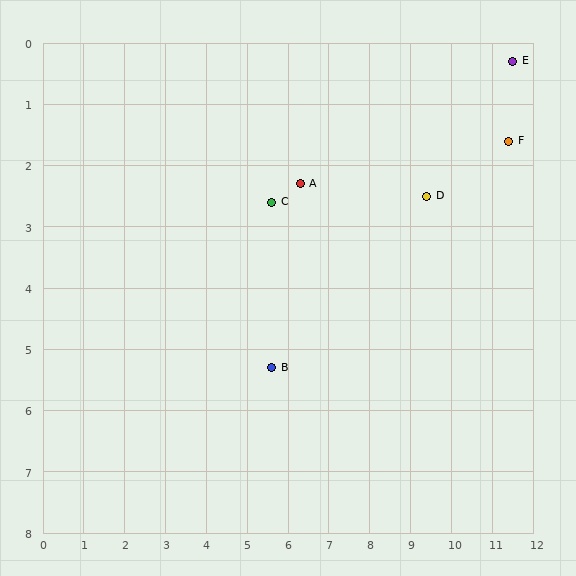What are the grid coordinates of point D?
Point D is at approximately (9.4, 2.5).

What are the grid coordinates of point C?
Point C is at approximately (5.6, 2.6).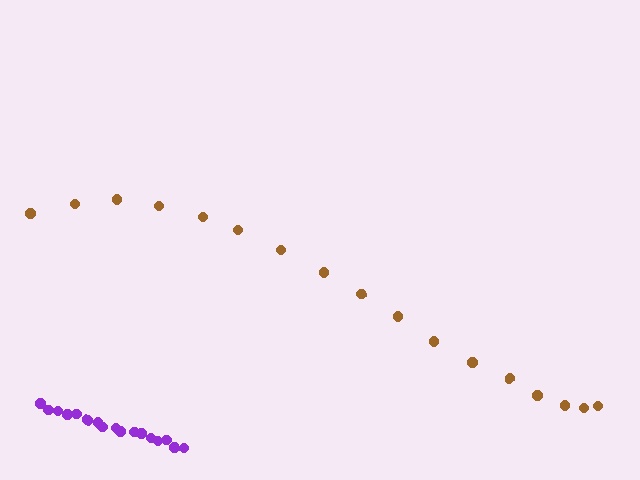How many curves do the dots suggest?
There are 2 distinct paths.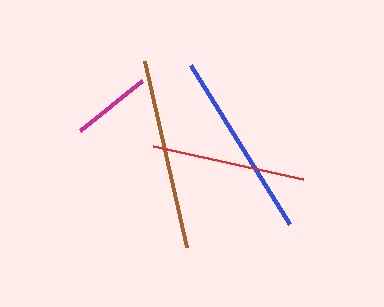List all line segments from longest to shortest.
From longest to shortest: brown, blue, red, magenta.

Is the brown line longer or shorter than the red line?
The brown line is longer than the red line.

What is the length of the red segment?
The red segment is approximately 153 pixels long.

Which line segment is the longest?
The brown line is the longest at approximately 191 pixels.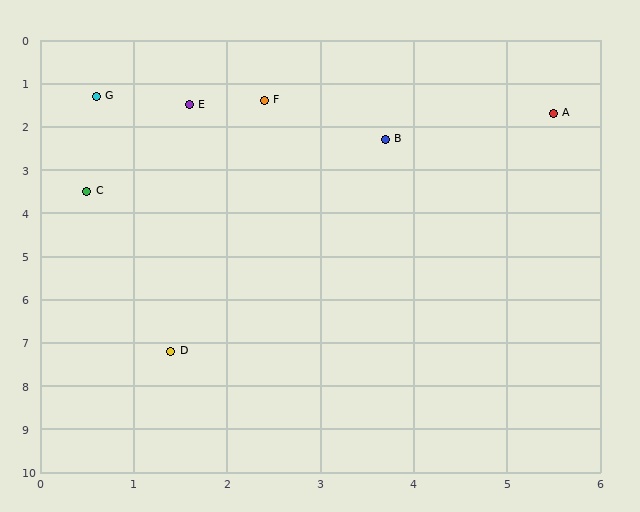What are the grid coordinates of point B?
Point B is at approximately (3.7, 2.3).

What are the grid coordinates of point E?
Point E is at approximately (1.6, 1.5).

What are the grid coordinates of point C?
Point C is at approximately (0.5, 3.5).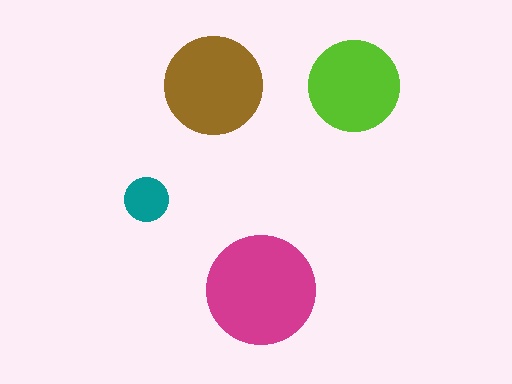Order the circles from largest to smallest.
the magenta one, the brown one, the lime one, the teal one.